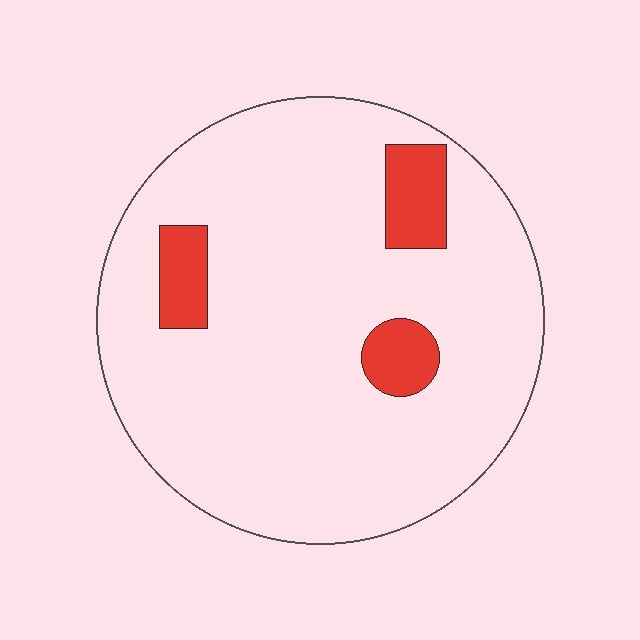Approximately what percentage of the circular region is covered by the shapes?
Approximately 10%.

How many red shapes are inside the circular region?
3.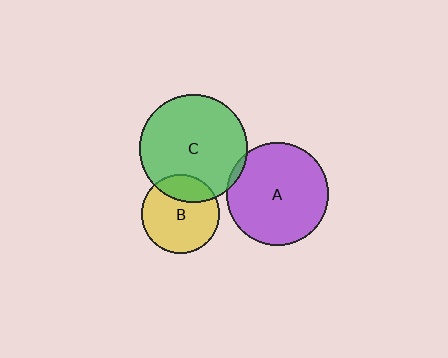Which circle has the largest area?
Circle C (green).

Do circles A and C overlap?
Yes.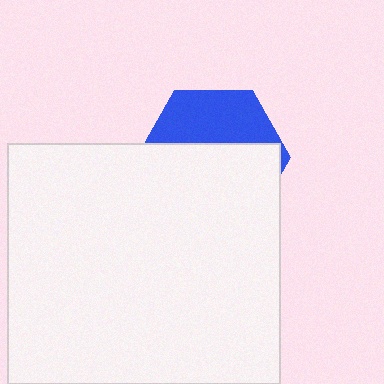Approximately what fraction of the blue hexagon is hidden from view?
Roughly 62% of the blue hexagon is hidden behind the white rectangle.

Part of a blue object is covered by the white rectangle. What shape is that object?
It is a hexagon.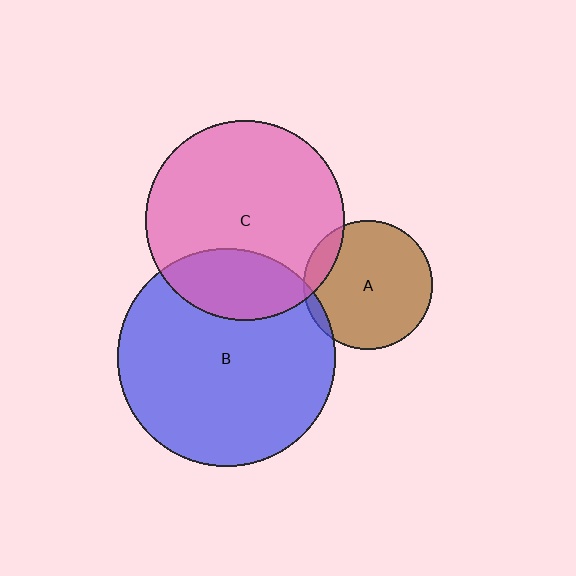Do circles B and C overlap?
Yes.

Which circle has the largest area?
Circle B (blue).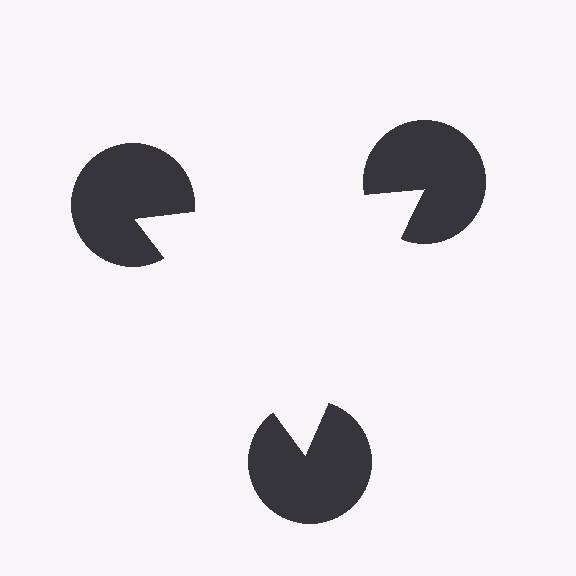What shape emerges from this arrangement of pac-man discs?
An illusory triangle — its edges are inferred from the aligned wedge cuts in the pac-man discs, not physically drawn.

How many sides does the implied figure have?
3 sides.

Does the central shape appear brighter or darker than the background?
It typically appears slightly brighter than the background, even though no actual brightness change is drawn.